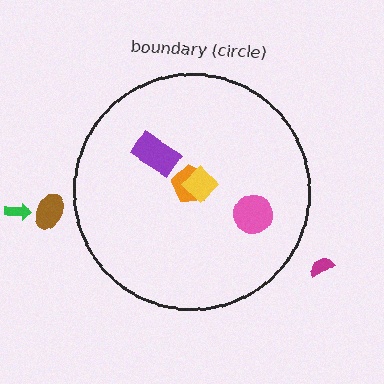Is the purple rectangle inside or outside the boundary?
Inside.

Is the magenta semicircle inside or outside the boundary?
Outside.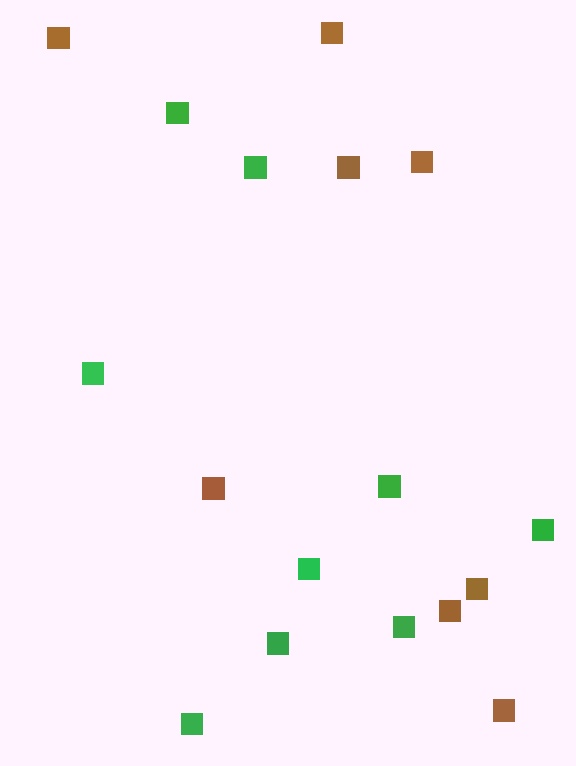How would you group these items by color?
There are 2 groups: one group of brown squares (8) and one group of green squares (9).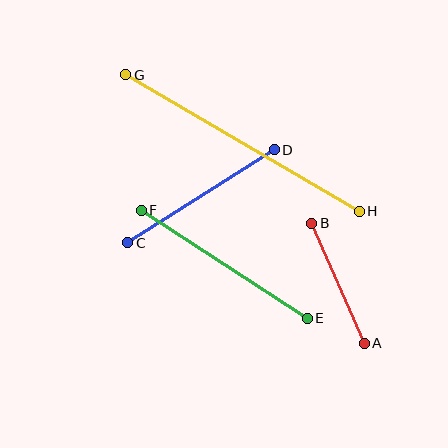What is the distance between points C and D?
The distance is approximately 174 pixels.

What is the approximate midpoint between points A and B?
The midpoint is at approximately (338, 283) pixels.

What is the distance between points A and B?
The distance is approximately 131 pixels.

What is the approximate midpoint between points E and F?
The midpoint is at approximately (224, 264) pixels.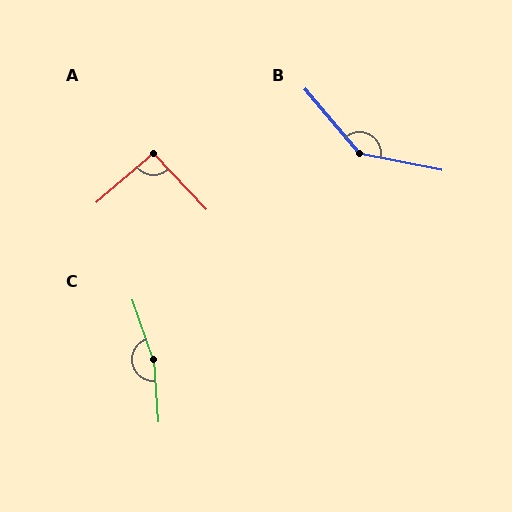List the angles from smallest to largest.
A (93°), B (142°), C (166°).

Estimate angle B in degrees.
Approximately 142 degrees.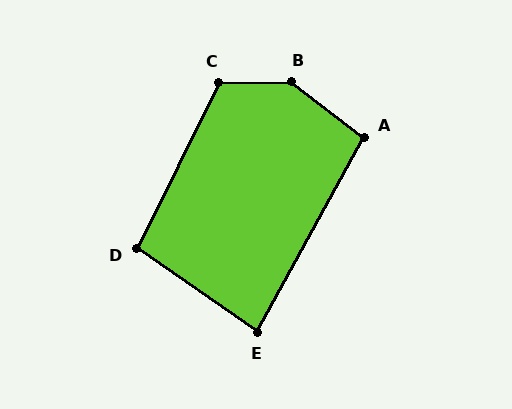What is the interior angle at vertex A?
Approximately 98 degrees (obtuse).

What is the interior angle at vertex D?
Approximately 98 degrees (obtuse).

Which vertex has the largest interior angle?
B, at approximately 142 degrees.